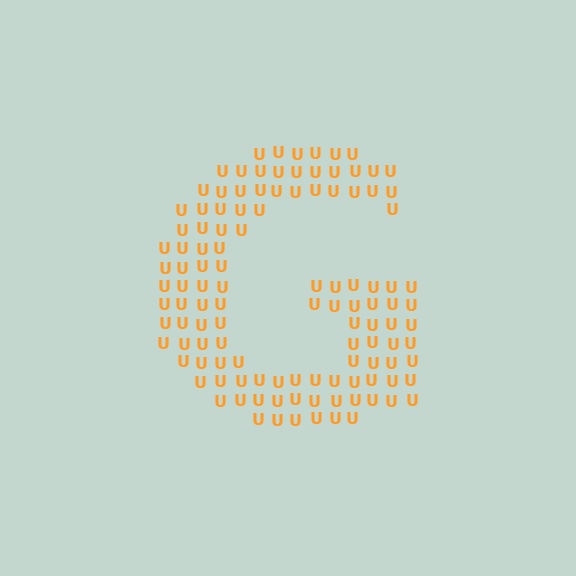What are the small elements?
The small elements are letter U's.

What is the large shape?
The large shape is the letter G.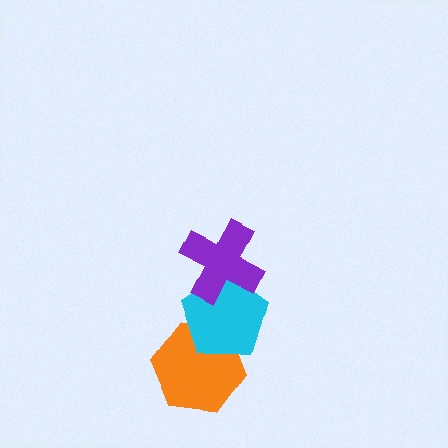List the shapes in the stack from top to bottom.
From top to bottom: the purple cross, the cyan pentagon, the orange hexagon.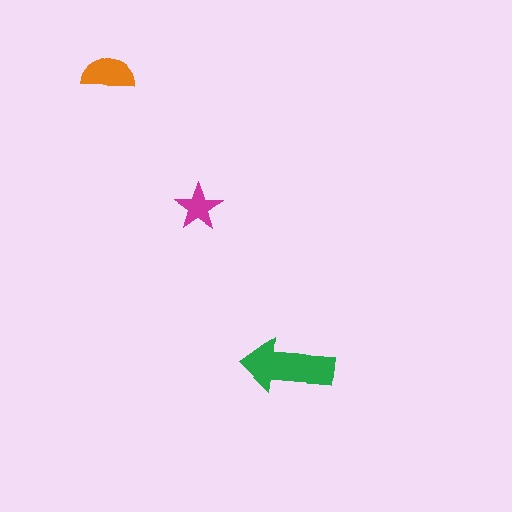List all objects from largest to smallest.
The green arrow, the orange semicircle, the magenta star.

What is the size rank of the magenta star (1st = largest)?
3rd.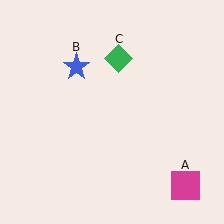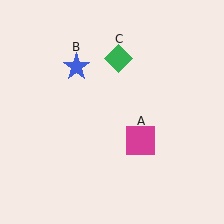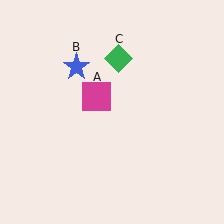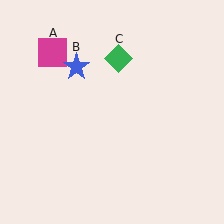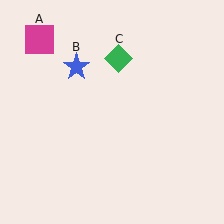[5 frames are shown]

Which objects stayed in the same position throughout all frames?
Blue star (object B) and green diamond (object C) remained stationary.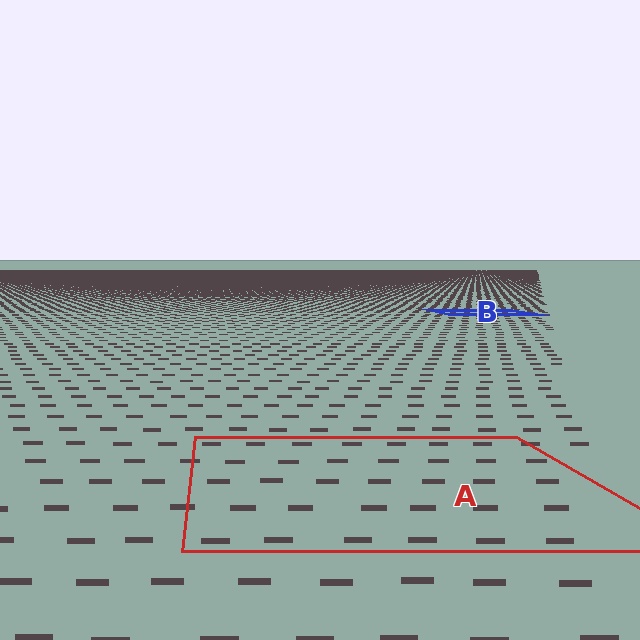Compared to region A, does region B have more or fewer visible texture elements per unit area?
Region B has more texture elements per unit area — they are packed more densely because it is farther away.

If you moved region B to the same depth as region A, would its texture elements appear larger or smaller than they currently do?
They would appear larger. At a closer depth, the same texture elements are projected at a bigger on-screen size.